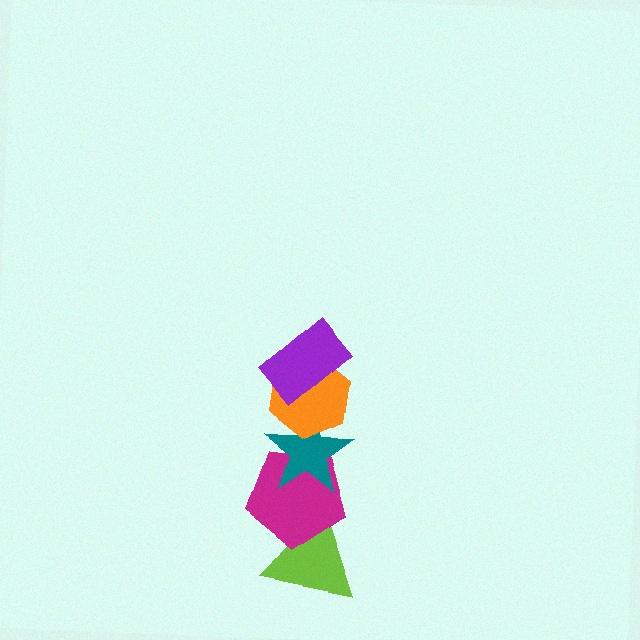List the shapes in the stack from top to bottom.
From top to bottom: the purple rectangle, the orange hexagon, the teal star, the magenta pentagon, the lime triangle.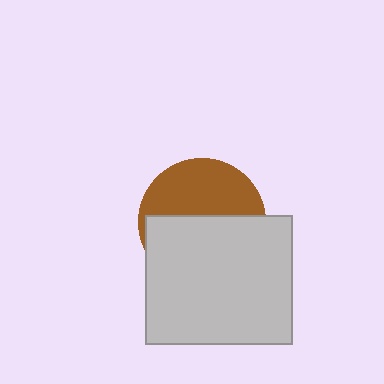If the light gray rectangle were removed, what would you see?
You would see the complete brown circle.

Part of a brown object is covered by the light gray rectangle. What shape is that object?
It is a circle.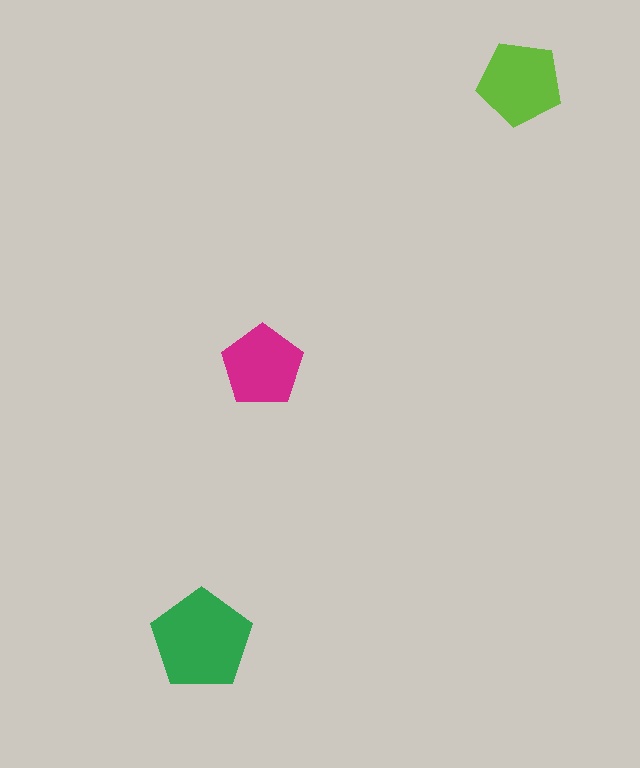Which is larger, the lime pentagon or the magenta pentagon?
The lime one.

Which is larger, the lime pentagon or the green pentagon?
The green one.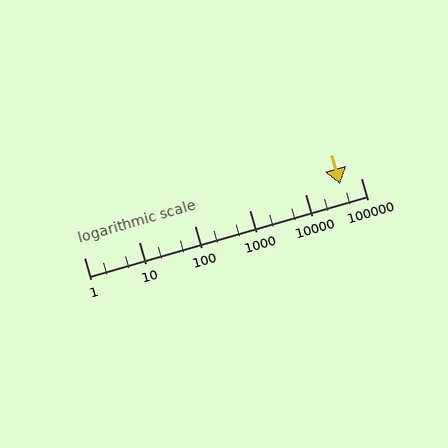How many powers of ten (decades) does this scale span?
The scale spans 5 decades, from 1 to 100000.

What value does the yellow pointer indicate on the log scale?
The pointer indicates approximately 42000.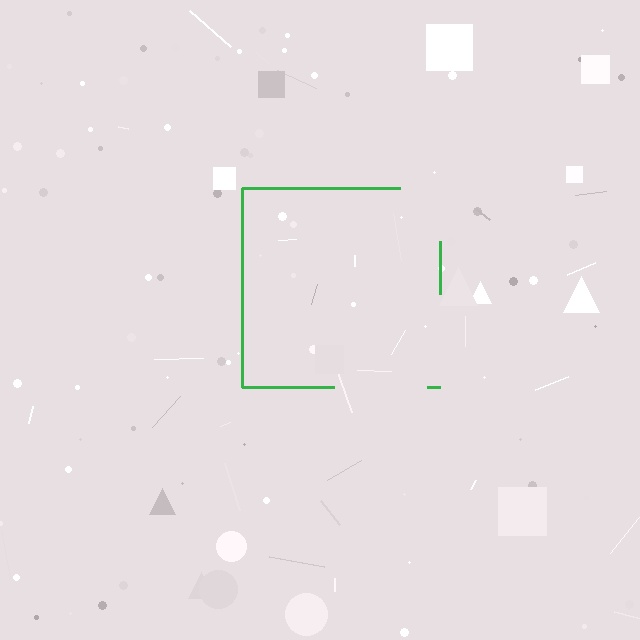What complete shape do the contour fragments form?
The contour fragments form a square.